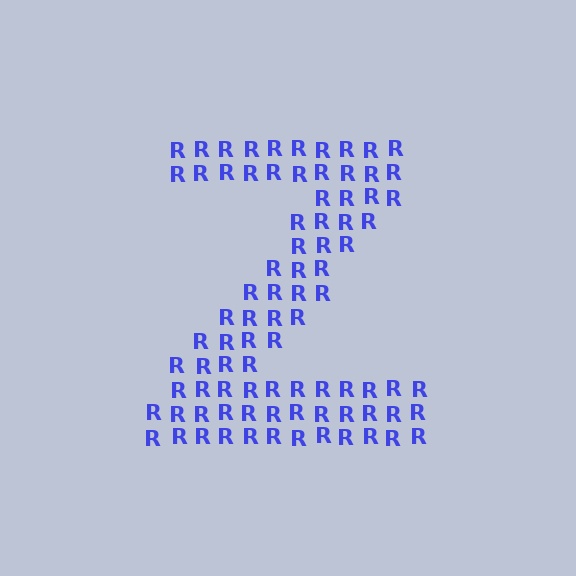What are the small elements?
The small elements are letter R's.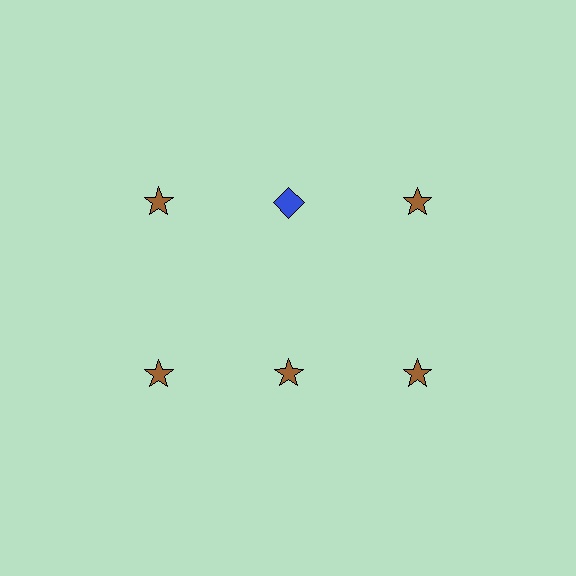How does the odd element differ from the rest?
It differs in both color (blue instead of brown) and shape (diamond instead of star).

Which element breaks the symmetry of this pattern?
The blue diamond in the top row, second from left column breaks the symmetry. All other shapes are brown stars.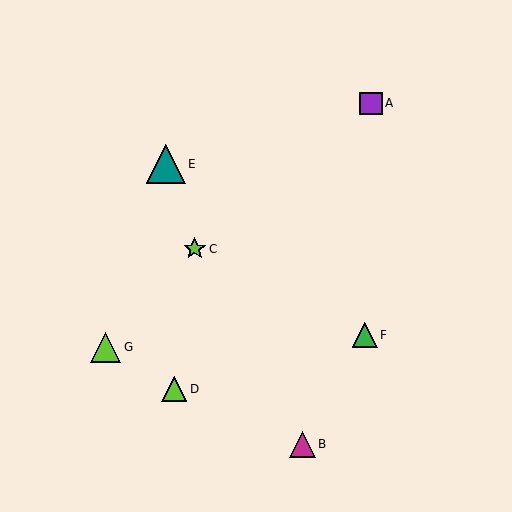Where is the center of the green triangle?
The center of the green triangle is at (365, 335).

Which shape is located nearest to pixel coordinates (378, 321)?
The green triangle (labeled F) at (365, 335) is nearest to that location.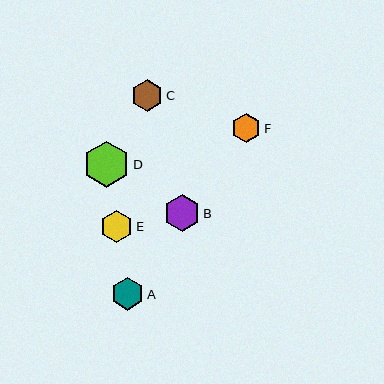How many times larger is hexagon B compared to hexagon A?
Hexagon B is approximately 1.1 times the size of hexagon A.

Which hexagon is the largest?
Hexagon D is the largest with a size of approximately 46 pixels.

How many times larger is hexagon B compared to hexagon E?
Hexagon B is approximately 1.1 times the size of hexagon E.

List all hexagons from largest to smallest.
From largest to smallest: D, B, A, E, C, F.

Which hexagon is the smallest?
Hexagon F is the smallest with a size of approximately 29 pixels.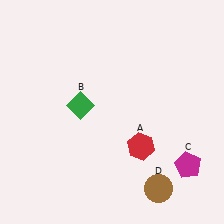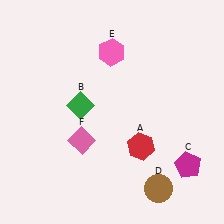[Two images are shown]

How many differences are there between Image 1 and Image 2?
There are 2 differences between the two images.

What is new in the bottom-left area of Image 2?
A pink diamond (F) was added in the bottom-left area of Image 2.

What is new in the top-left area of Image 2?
A pink hexagon (E) was added in the top-left area of Image 2.